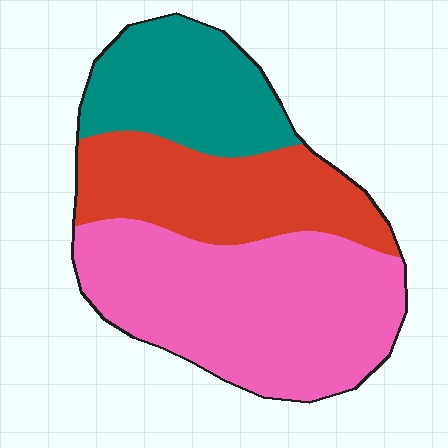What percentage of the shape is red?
Red takes up about one quarter (1/4) of the shape.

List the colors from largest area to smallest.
From largest to smallest: pink, red, teal.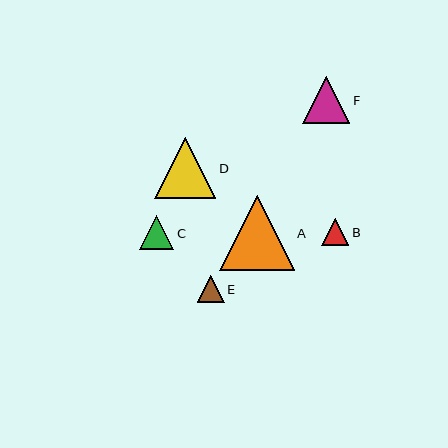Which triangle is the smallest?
Triangle B is the smallest with a size of approximately 27 pixels.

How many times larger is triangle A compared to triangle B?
Triangle A is approximately 2.8 times the size of triangle B.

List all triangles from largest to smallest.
From largest to smallest: A, D, F, C, E, B.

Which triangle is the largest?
Triangle A is the largest with a size of approximately 74 pixels.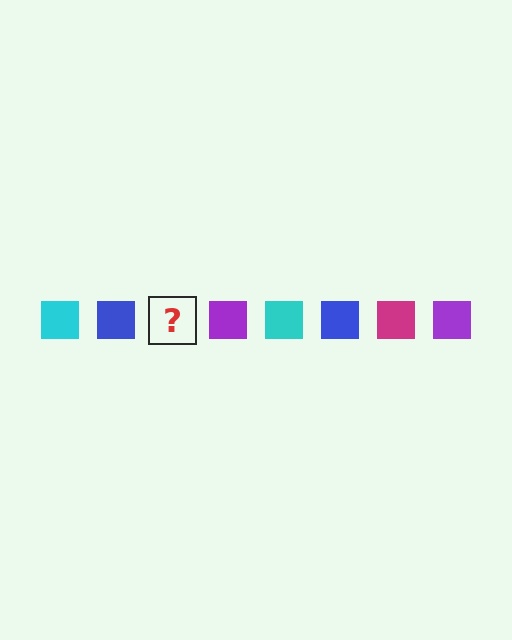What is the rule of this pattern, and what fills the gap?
The rule is that the pattern cycles through cyan, blue, magenta, purple squares. The gap should be filled with a magenta square.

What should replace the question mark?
The question mark should be replaced with a magenta square.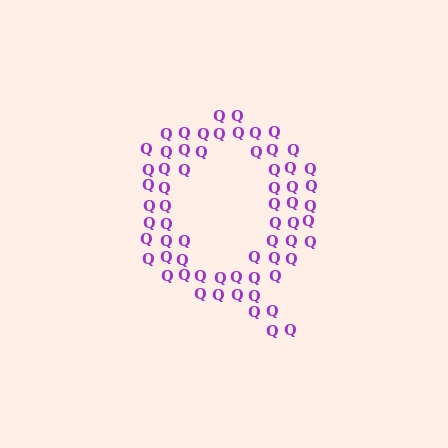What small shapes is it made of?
It is made of small letter Q's.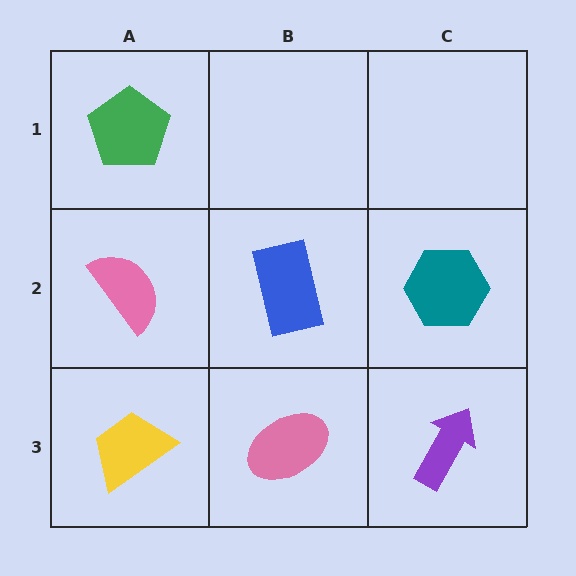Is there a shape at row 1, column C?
No, that cell is empty.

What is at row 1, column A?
A green pentagon.